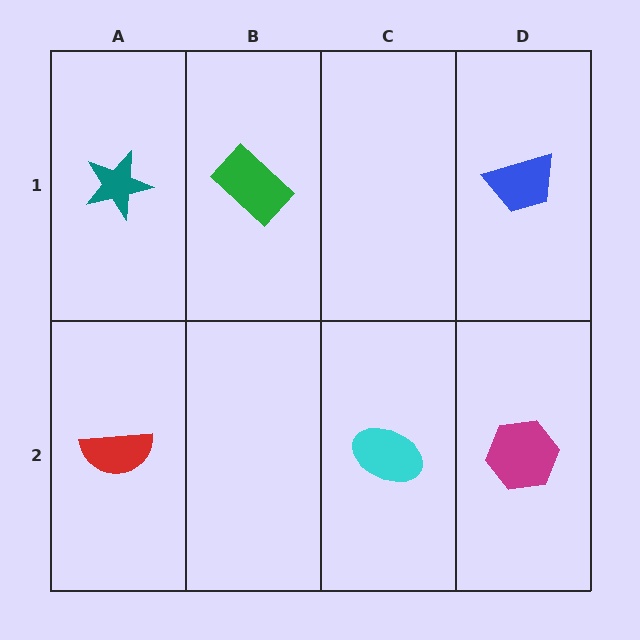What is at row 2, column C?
A cyan ellipse.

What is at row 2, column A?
A red semicircle.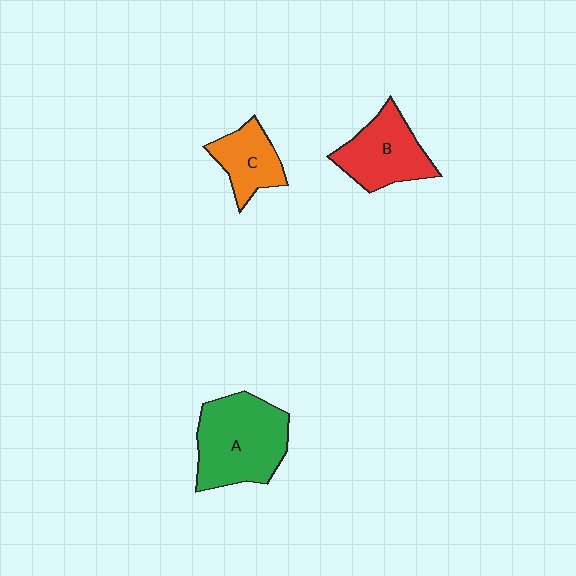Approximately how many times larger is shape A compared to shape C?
Approximately 1.9 times.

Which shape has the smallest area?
Shape C (orange).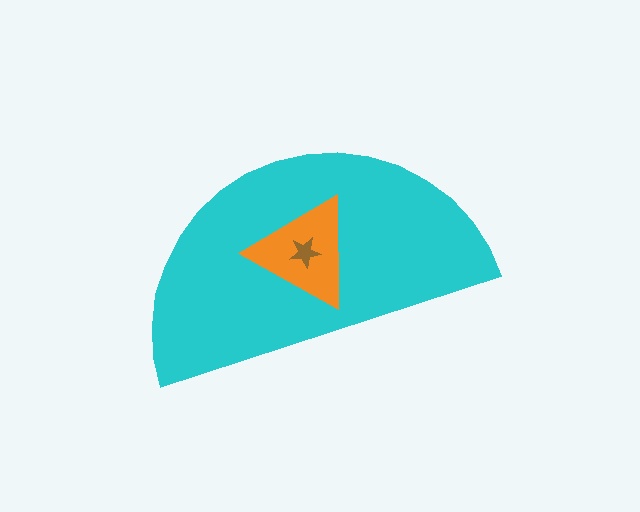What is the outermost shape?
The cyan semicircle.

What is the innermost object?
The brown star.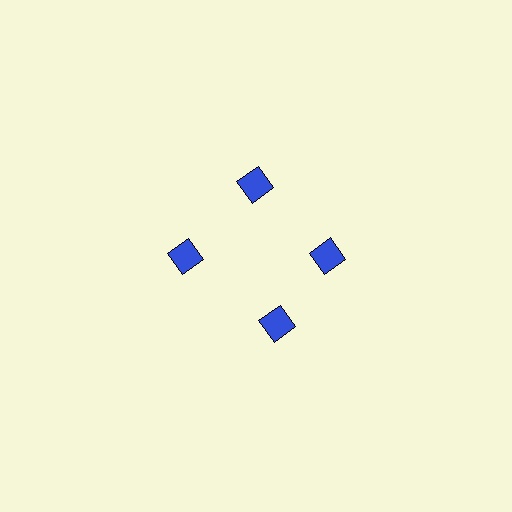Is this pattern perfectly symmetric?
No. The 4 blue squares are arranged in a ring, but one element near the 6 o'clock position is rotated out of alignment along the ring, breaking the 4-fold rotational symmetry.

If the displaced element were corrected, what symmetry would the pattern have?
It would have 4-fold rotational symmetry — the pattern would map onto itself every 90 degrees.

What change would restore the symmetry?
The symmetry would be restored by rotating it back into even spacing with its neighbors so that all 4 squares sit at equal angles and equal distance from the center.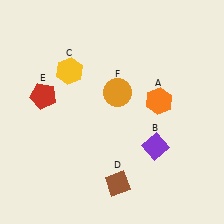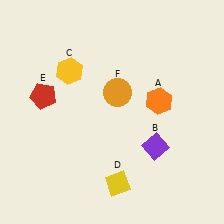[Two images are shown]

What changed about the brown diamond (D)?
In Image 1, D is brown. In Image 2, it changed to yellow.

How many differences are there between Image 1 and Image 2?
There is 1 difference between the two images.